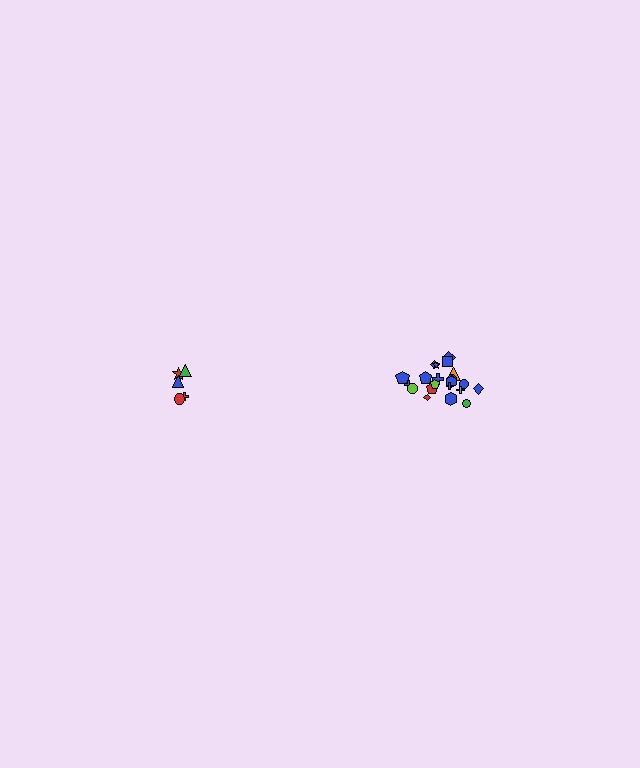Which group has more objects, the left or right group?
The right group.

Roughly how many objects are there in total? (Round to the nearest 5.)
Roughly 25 objects in total.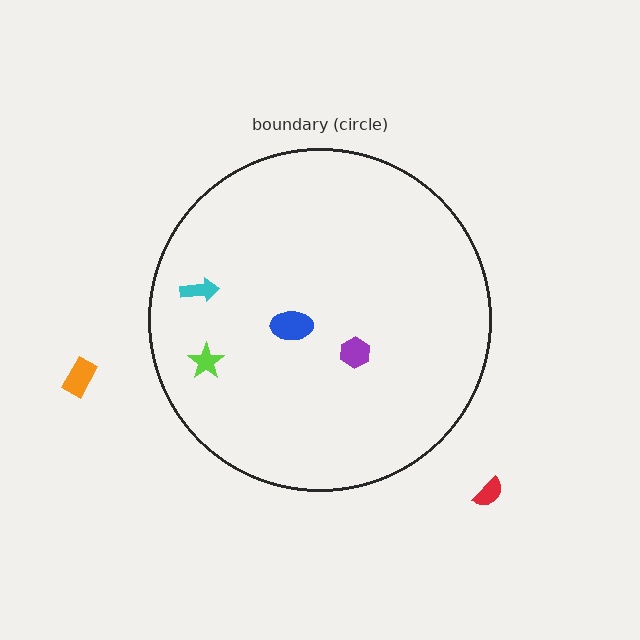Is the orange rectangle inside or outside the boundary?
Outside.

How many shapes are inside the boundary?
4 inside, 2 outside.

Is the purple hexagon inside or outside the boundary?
Inside.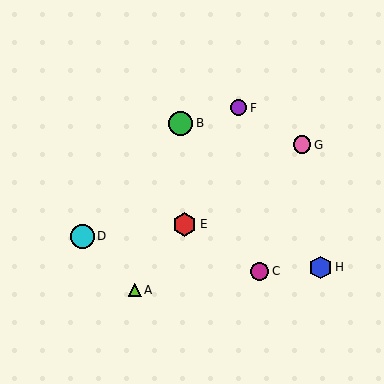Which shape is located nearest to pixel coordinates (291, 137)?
The pink circle (labeled G) at (302, 145) is nearest to that location.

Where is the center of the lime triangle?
The center of the lime triangle is at (135, 290).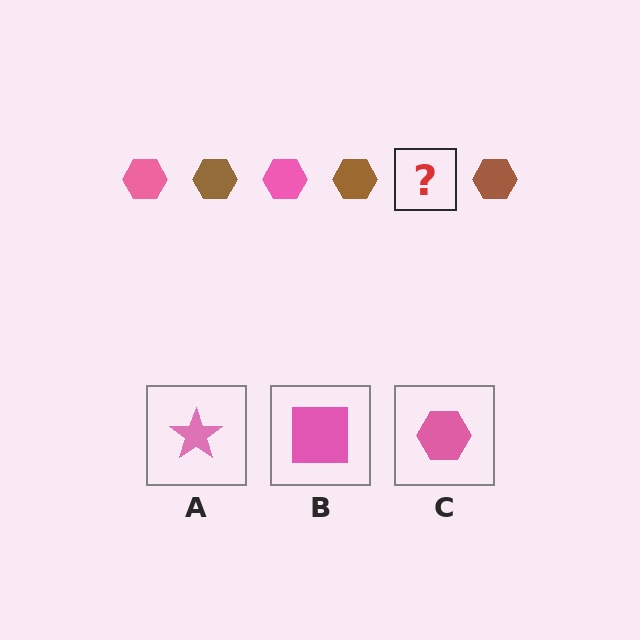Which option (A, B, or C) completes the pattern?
C.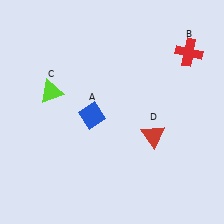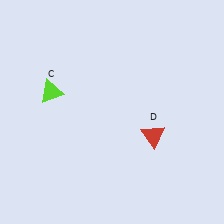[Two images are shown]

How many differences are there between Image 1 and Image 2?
There are 2 differences between the two images.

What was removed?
The red cross (B), the blue diamond (A) were removed in Image 2.